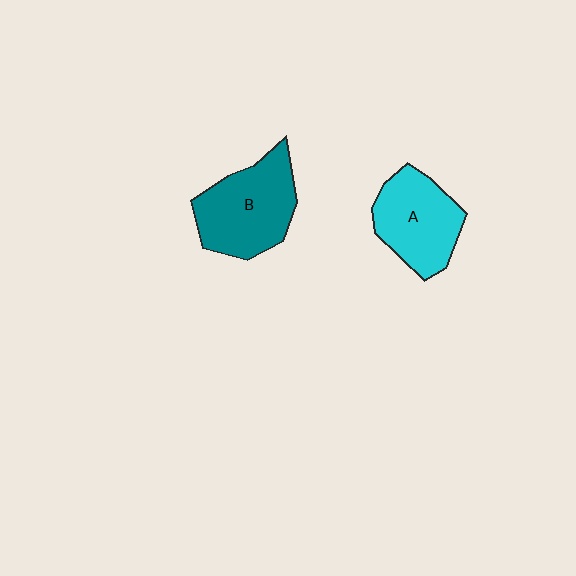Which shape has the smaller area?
Shape A (cyan).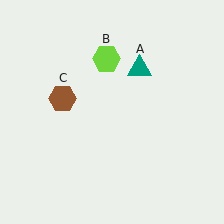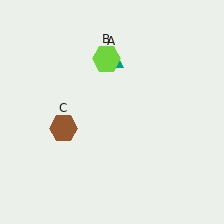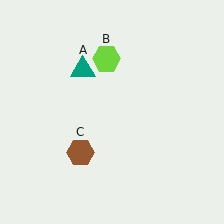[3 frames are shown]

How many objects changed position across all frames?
2 objects changed position: teal triangle (object A), brown hexagon (object C).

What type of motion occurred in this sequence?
The teal triangle (object A), brown hexagon (object C) rotated counterclockwise around the center of the scene.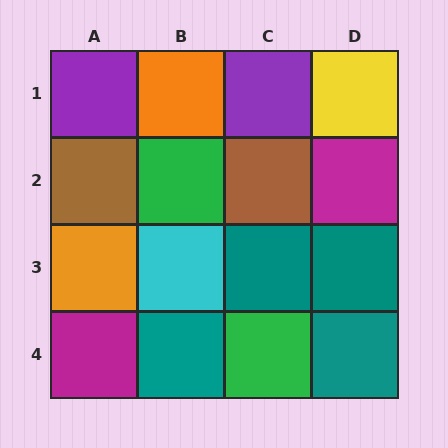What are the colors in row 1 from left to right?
Purple, orange, purple, yellow.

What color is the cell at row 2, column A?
Brown.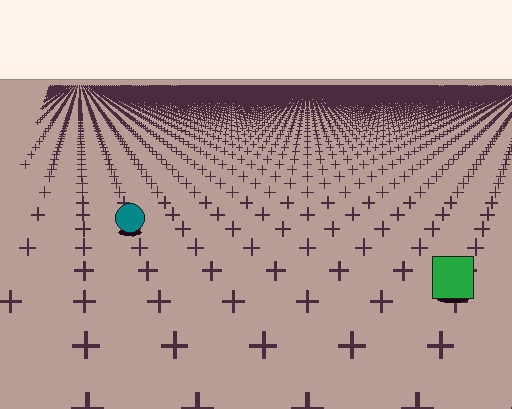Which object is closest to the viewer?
The green square is closest. The texture marks near it are larger and more spread out.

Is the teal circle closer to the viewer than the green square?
No. The green square is closer — you can tell from the texture gradient: the ground texture is coarser near it.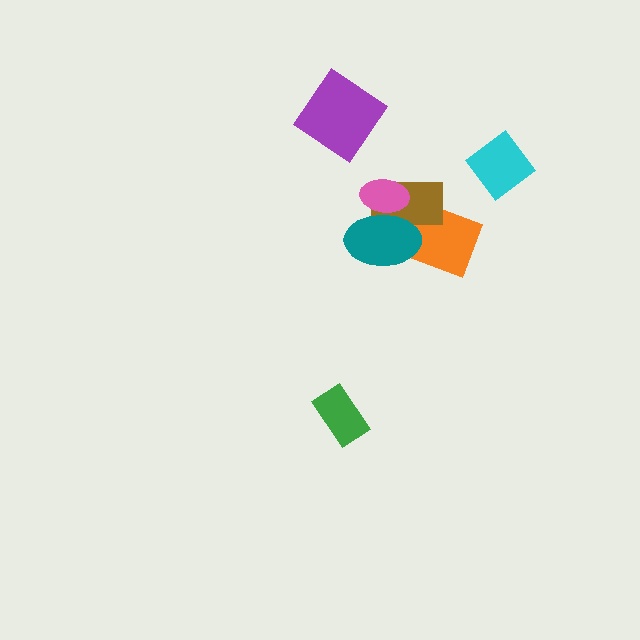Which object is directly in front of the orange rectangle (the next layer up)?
The brown rectangle is directly in front of the orange rectangle.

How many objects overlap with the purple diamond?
0 objects overlap with the purple diamond.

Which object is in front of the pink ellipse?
The teal ellipse is in front of the pink ellipse.